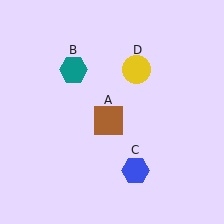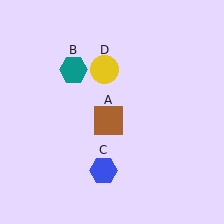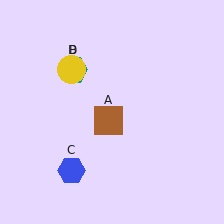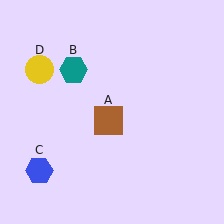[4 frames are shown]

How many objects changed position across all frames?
2 objects changed position: blue hexagon (object C), yellow circle (object D).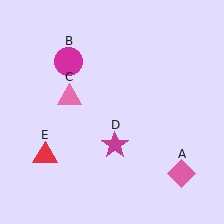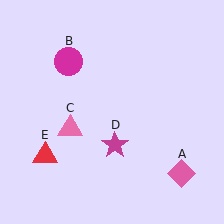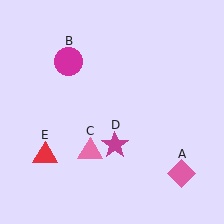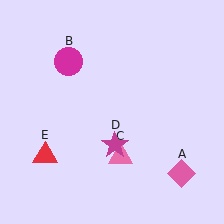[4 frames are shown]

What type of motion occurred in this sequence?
The pink triangle (object C) rotated counterclockwise around the center of the scene.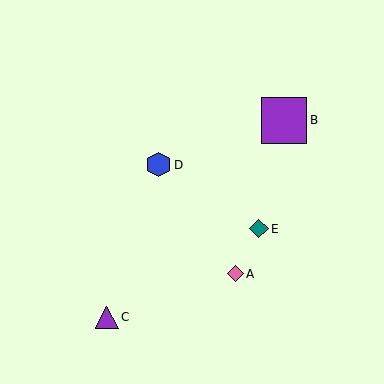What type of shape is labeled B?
Shape B is a purple square.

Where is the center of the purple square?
The center of the purple square is at (284, 120).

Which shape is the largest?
The purple square (labeled B) is the largest.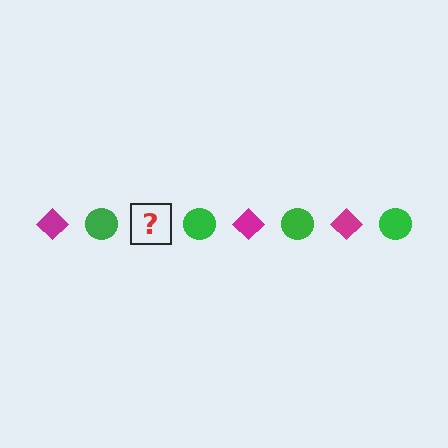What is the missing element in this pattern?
The missing element is a magenta diamond.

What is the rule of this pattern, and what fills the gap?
The rule is that the pattern alternates between magenta diamond and green circle. The gap should be filled with a magenta diamond.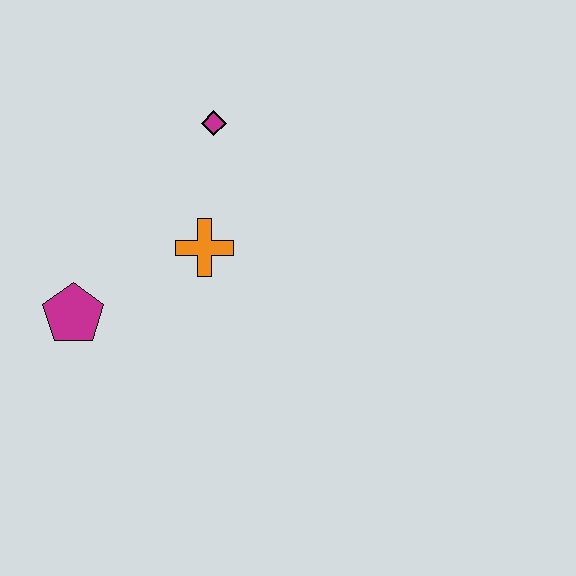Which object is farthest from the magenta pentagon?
The magenta diamond is farthest from the magenta pentagon.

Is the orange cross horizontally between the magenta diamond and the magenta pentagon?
Yes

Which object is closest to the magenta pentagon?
The orange cross is closest to the magenta pentagon.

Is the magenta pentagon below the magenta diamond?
Yes